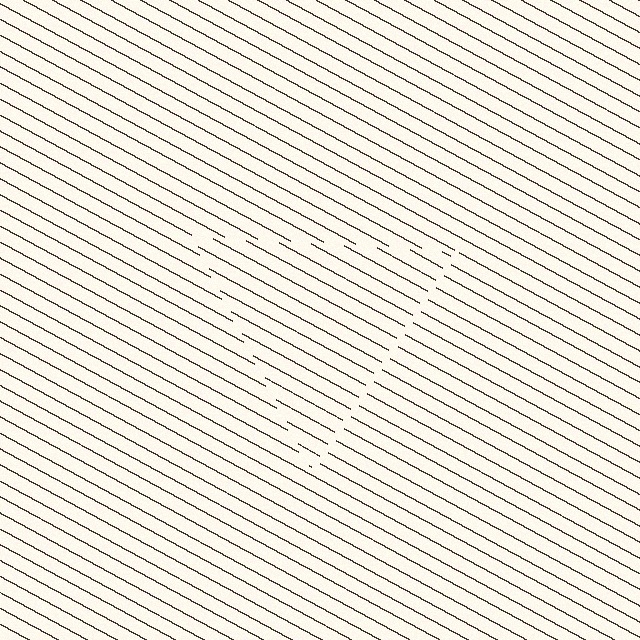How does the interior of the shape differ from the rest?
The interior of the shape contains the same grating, shifted by half a period — the contour is defined by the phase discontinuity where line-ends from the inner and outer gratings abut.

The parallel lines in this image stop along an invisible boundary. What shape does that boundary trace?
An illusory triangle. The interior of the shape contains the same grating, shifted by half a period — the contour is defined by the phase discontinuity where line-ends from the inner and outer gratings abut.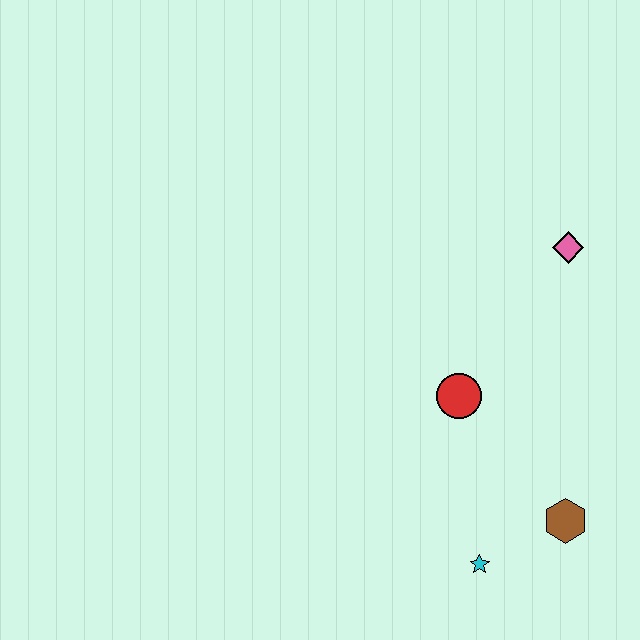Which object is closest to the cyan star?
The brown hexagon is closest to the cyan star.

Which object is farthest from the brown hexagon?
The pink diamond is farthest from the brown hexagon.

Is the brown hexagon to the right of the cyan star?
Yes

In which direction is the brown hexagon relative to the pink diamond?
The brown hexagon is below the pink diamond.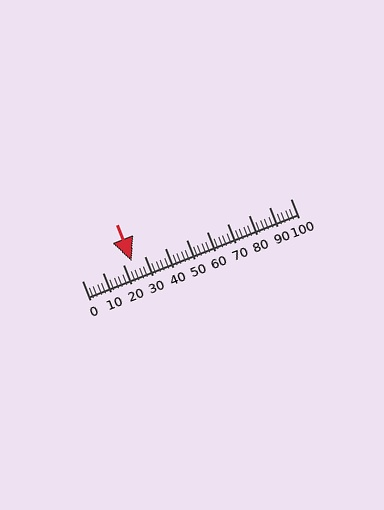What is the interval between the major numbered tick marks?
The major tick marks are spaced 10 units apart.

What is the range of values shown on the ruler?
The ruler shows values from 0 to 100.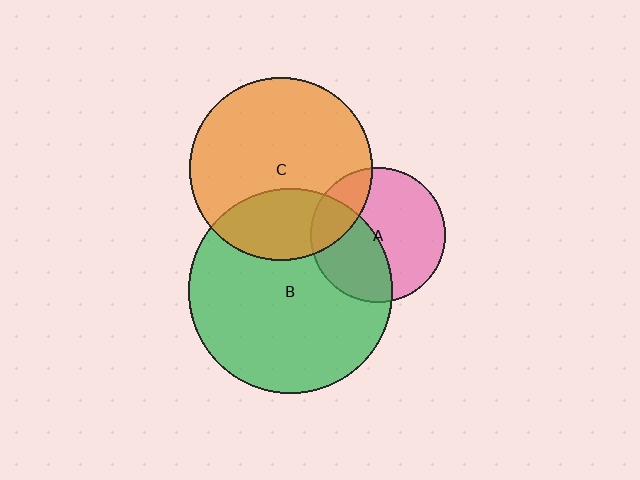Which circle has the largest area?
Circle B (green).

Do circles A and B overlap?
Yes.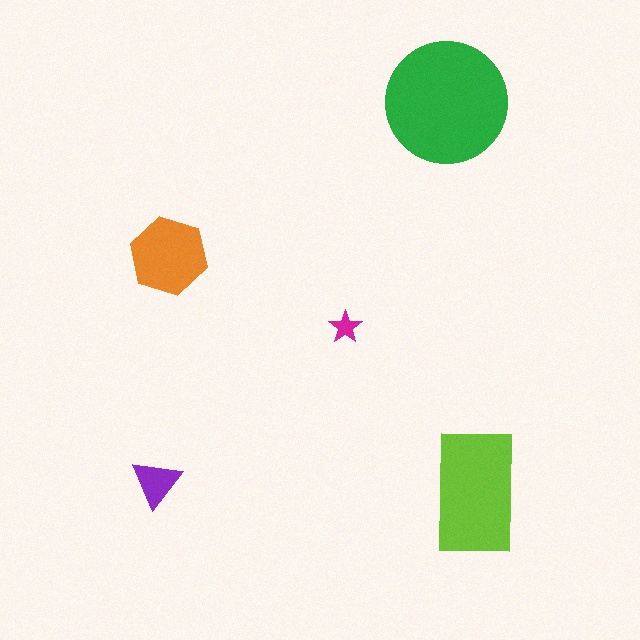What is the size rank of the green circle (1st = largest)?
1st.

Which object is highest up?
The green circle is topmost.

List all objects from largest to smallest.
The green circle, the lime rectangle, the orange hexagon, the purple triangle, the magenta star.